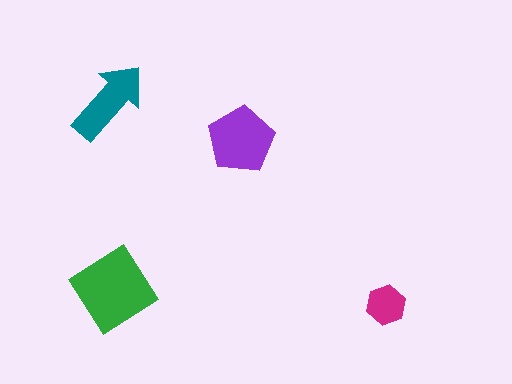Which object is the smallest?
The magenta hexagon.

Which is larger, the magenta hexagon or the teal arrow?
The teal arrow.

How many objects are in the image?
There are 4 objects in the image.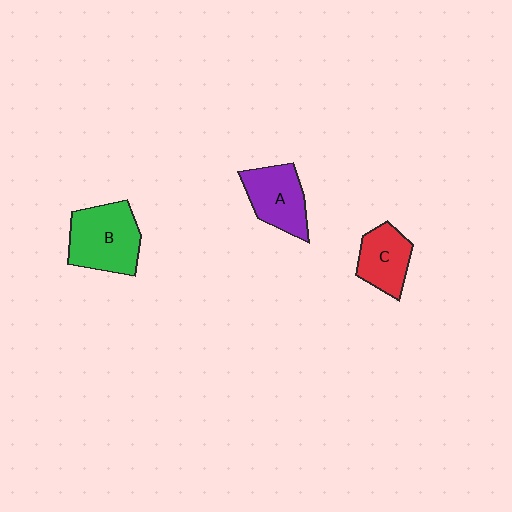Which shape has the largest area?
Shape B (green).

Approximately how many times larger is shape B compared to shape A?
Approximately 1.3 times.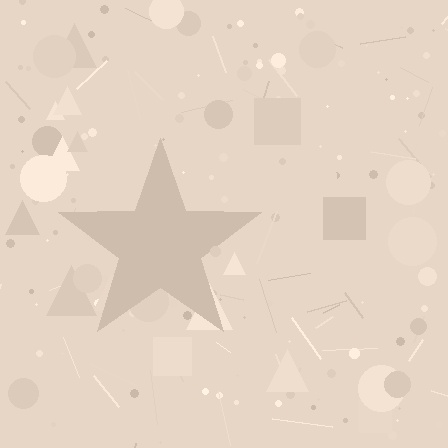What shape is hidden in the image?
A star is hidden in the image.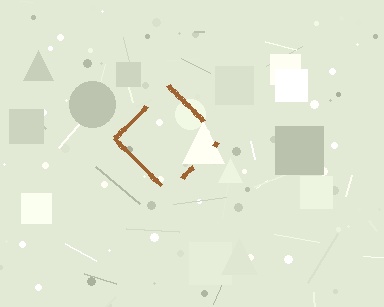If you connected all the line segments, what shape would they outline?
They would outline a diamond.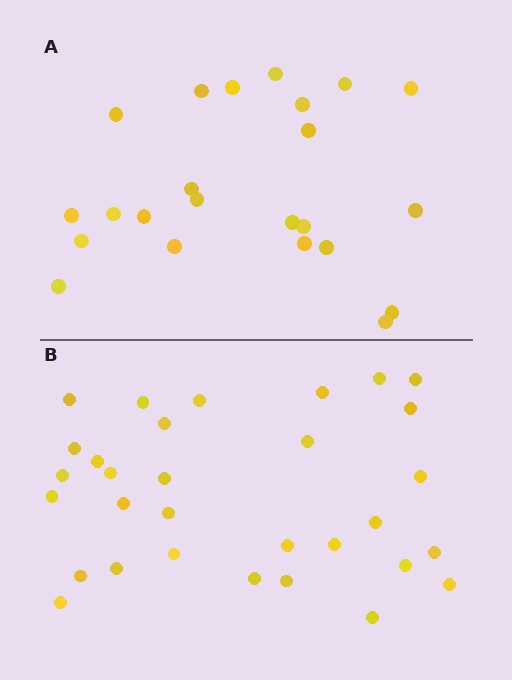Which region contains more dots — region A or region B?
Region B (the bottom region) has more dots.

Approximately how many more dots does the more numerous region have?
Region B has roughly 8 or so more dots than region A.